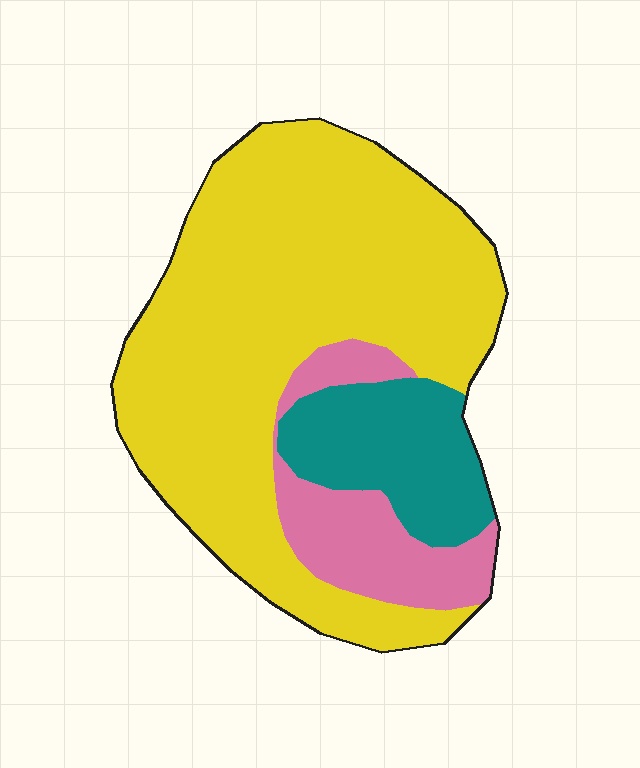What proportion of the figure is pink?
Pink takes up less than a quarter of the figure.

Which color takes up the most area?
Yellow, at roughly 70%.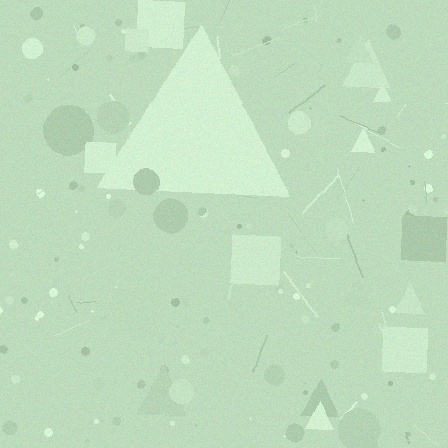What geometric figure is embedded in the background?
A triangle is embedded in the background.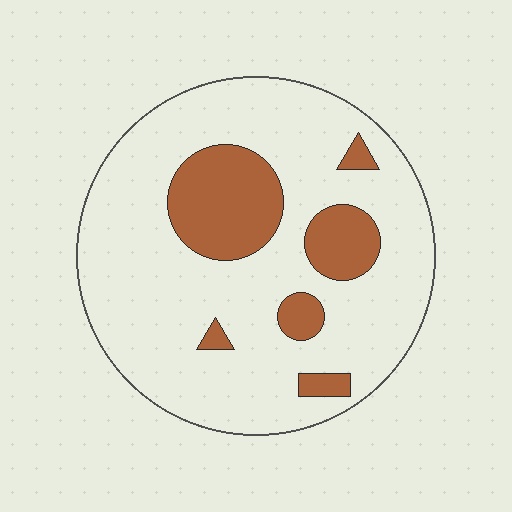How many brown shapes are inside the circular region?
6.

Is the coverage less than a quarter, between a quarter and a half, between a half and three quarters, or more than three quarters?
Less than a quarter.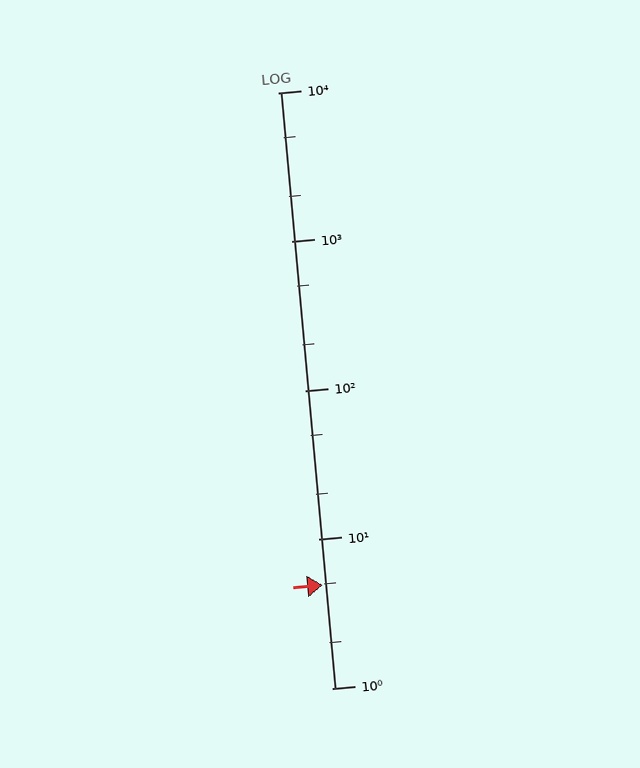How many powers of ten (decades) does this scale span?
The scale spans 4 decades, from 1 to 10000.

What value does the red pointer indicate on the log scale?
The pointer indicates approximately 4.9.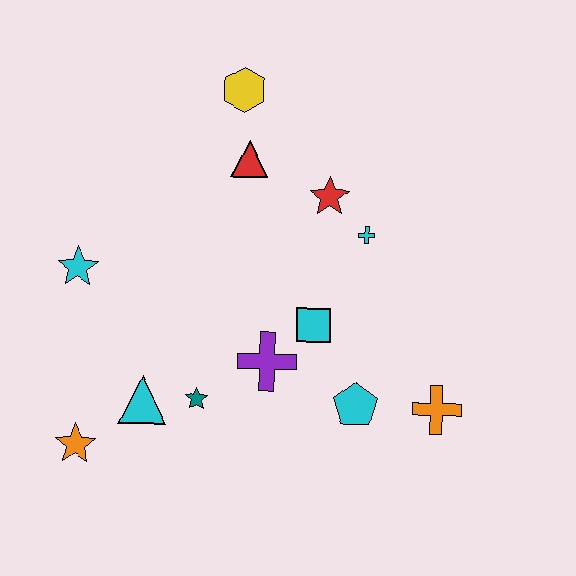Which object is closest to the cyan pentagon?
The orange cross is closest to the cyan pentagon.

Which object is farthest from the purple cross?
The yellow hexagon is farthest from the purple cross.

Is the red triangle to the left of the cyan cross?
Yes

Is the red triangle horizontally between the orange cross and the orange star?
Yes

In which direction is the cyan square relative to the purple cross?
The cyan square is to the right of the purple cross.